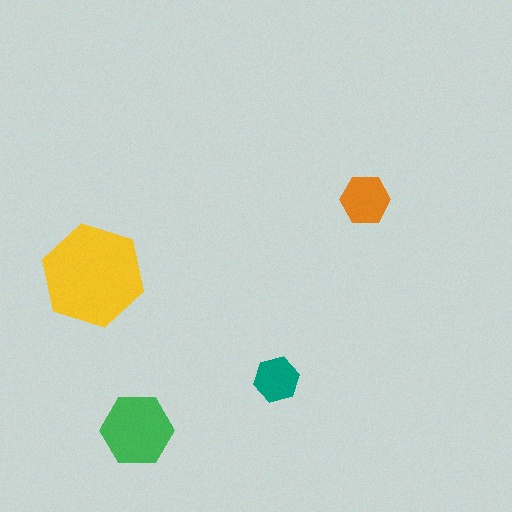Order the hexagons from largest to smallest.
the yellow one, the green one, the orange one, the teal one.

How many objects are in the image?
There are 4 objects in the image.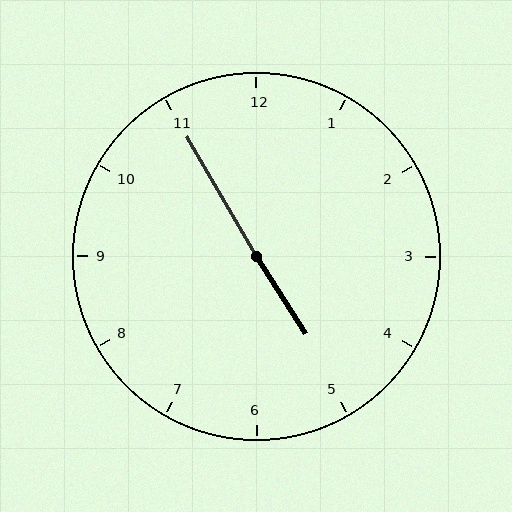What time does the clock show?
4:55.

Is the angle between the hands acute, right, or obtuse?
It is obtuse.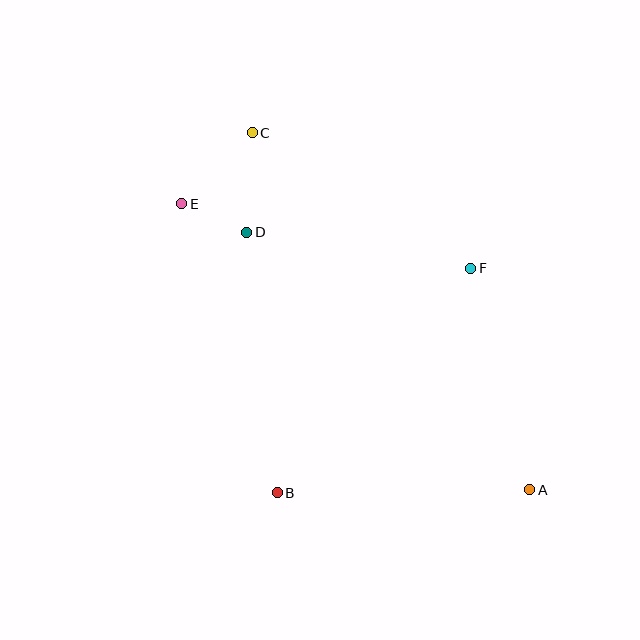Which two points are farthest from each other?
Points A and C are farthest from each other.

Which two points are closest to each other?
Points D and E are closest to each other.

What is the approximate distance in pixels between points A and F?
The distance between A and F is approximately 229 pixels.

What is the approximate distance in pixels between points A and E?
The distance between A and E is approximately 451 pixels.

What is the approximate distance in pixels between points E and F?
The distance between E and F is approximately 296 pixels.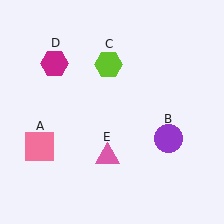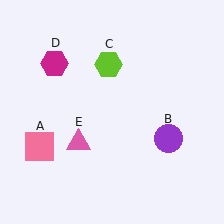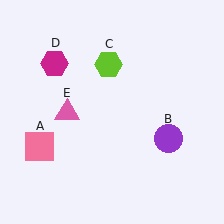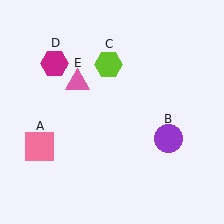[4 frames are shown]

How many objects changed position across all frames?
1 object changed position: pink triangle (object E).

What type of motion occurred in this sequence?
The pink triangle (object E) rotated clockwise around the center of the scene.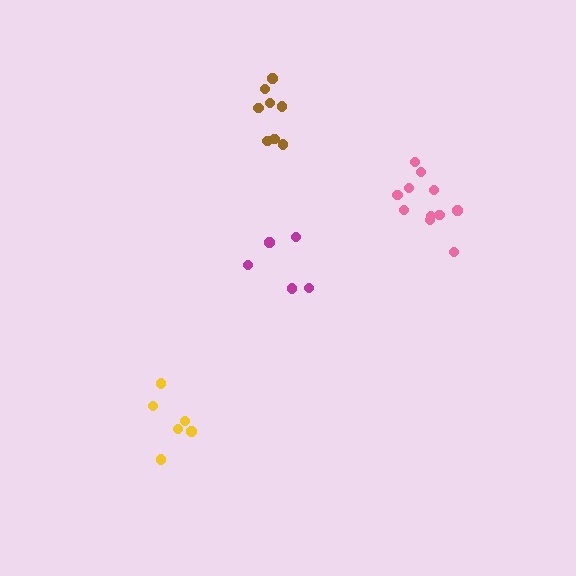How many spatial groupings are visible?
There are 4 spatial groupings.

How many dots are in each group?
Group 1: 8 dots, Group 2: 5 dots, Group 3: 6 dots, Group 4: 11 dots (30 total).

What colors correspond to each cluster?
The clusters are colored: brown, magenta, yellow, pink.